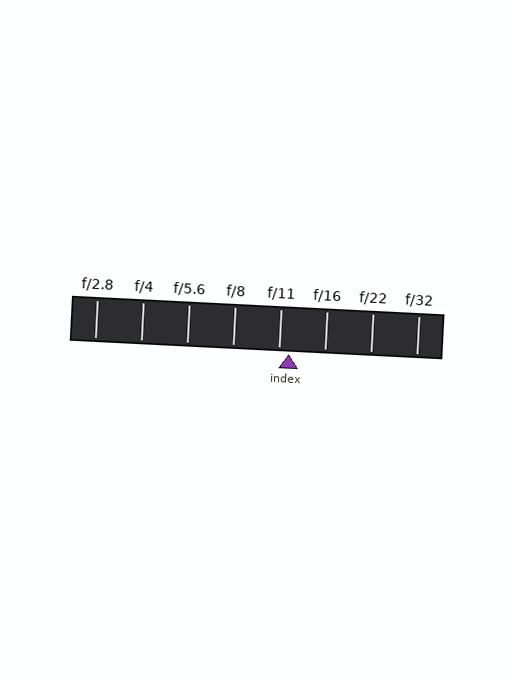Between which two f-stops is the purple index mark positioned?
The index mark is between f/11 and f/16.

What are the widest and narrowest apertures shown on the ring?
The widest aperture shown is f/2.8 and the narrowest is f/32.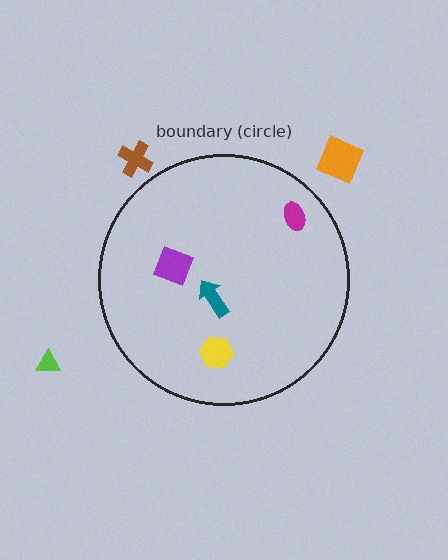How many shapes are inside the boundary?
4 inside, 3 outside.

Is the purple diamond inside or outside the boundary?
Inside.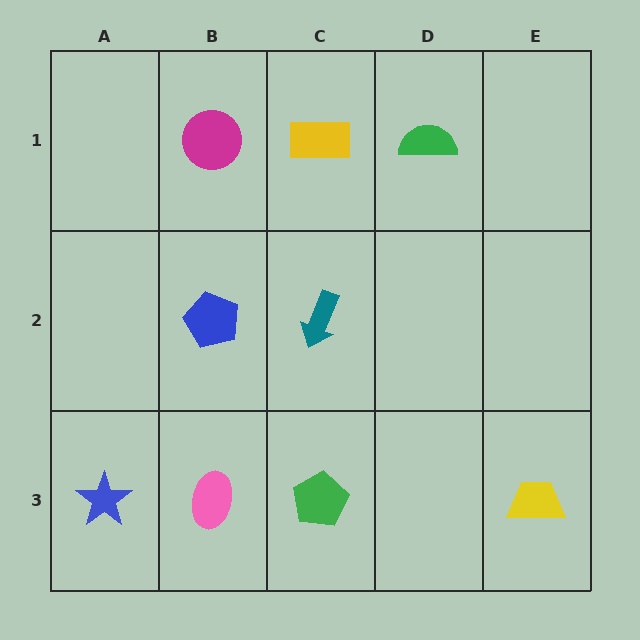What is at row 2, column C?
A teal arrow.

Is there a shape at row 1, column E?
No, that cell is empty.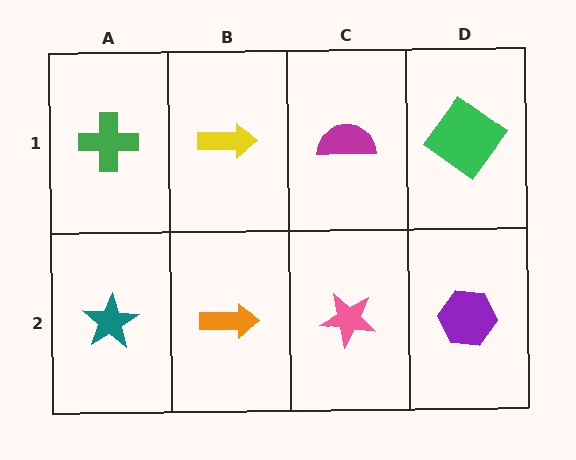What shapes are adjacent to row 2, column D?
A green diamond (row 1, column D), a pink star (row 2, column C).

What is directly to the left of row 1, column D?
A magenta semicircle.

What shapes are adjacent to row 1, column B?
An orange arrow (row 2, column B), a green cross (row 1, column A), a magenta semicircle (row 1, column C).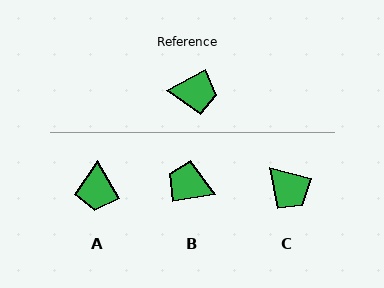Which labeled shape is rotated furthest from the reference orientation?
B, about 162 degrees away.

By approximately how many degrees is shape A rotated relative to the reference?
Approximately 88 degrees clockwise.